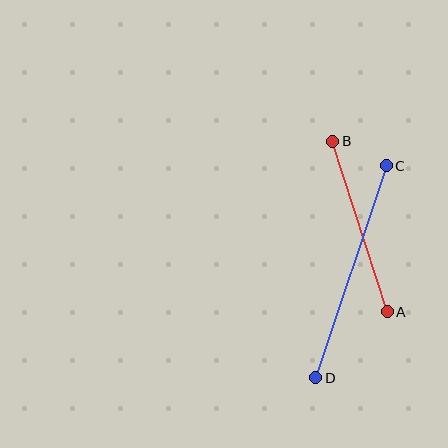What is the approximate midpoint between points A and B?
The midpoint is at approximately (360, 227) pixels.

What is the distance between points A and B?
The distance is approximately 179 pixels.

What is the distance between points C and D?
The distance is approximately 223 pixels.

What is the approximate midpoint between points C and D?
The midpoint is at approximately (351, 272) pixels.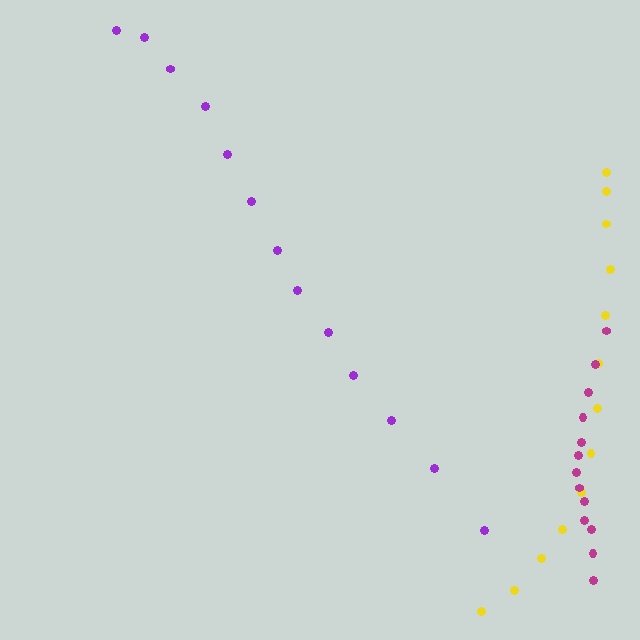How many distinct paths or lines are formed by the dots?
There are 3 distinct paths.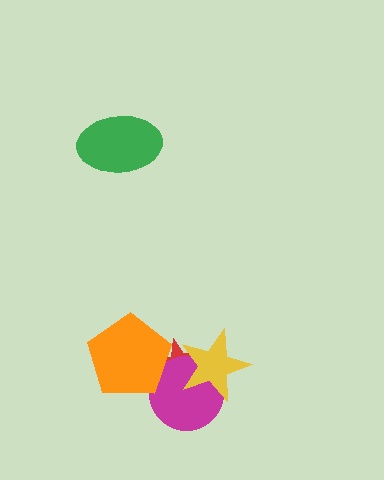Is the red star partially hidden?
Yes, it is partially covered by another shape.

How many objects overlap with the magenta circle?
3 objects overlap with the magenta circle.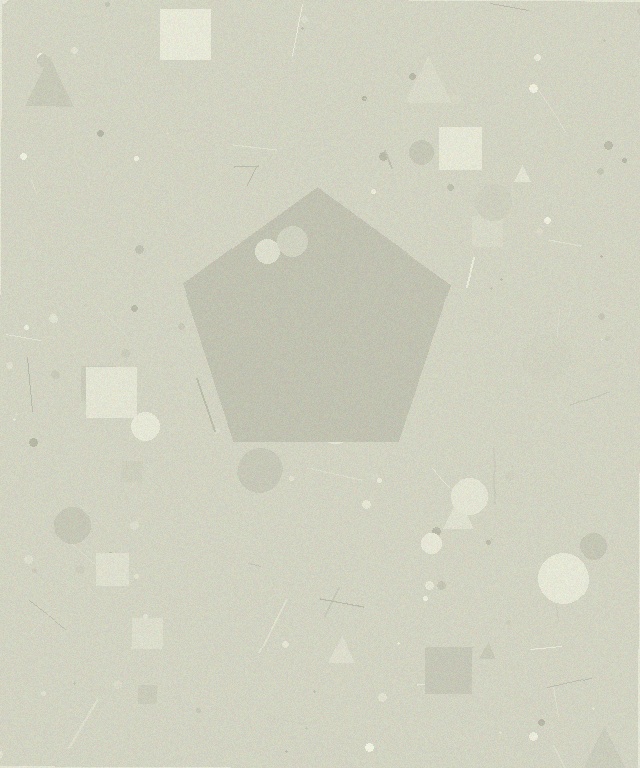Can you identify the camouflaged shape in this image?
The camouflaged shape is a pentagon.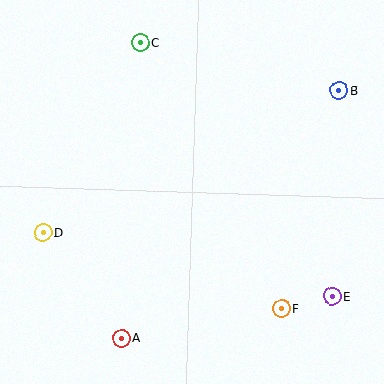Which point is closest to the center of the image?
Point F at (281, 309) is closest to the center.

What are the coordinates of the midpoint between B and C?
The midpoint between B and C is at (239, 67).